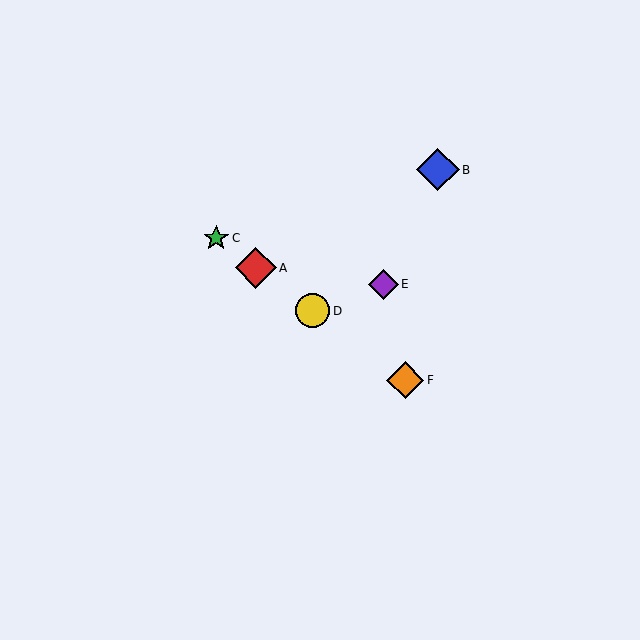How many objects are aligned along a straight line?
4 objects (A, C, D, F) are aligned along a straight line.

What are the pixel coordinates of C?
Object C is at (216, 238).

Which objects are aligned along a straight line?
Objects A, C, D, F are aligned along a straight line.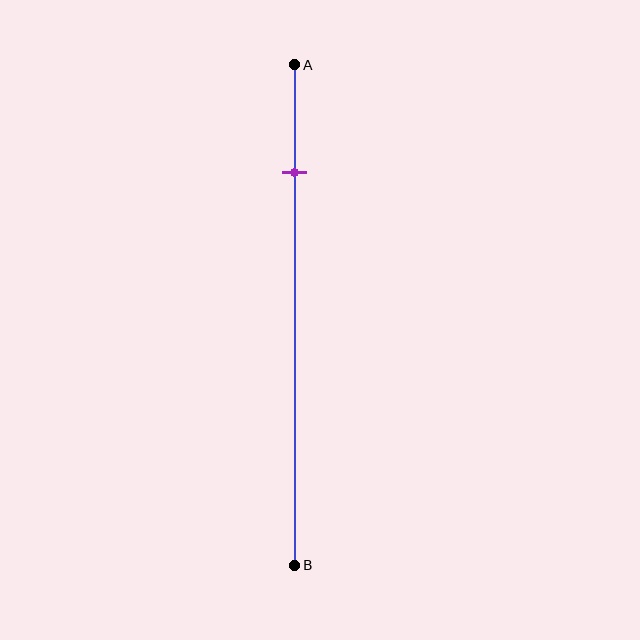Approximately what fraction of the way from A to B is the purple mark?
The purple mark is approximately 20% of the way from A to B.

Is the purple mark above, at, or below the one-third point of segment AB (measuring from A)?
The purple mark is above the one-third point of segment AB.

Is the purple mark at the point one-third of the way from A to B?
No, the mark is at about 20% from A, not at the 33% one-third point.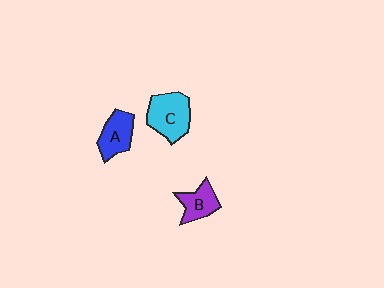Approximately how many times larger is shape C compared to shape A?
Approximately 1.3 times.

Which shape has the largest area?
Shape C (cyan).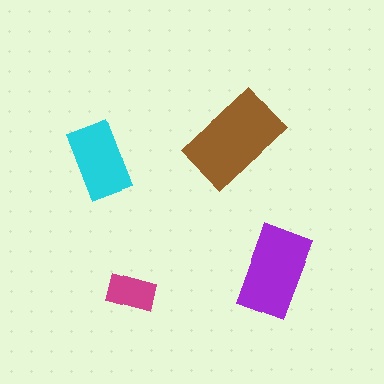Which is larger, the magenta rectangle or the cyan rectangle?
The cyan one.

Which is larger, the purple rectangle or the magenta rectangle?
The purple one.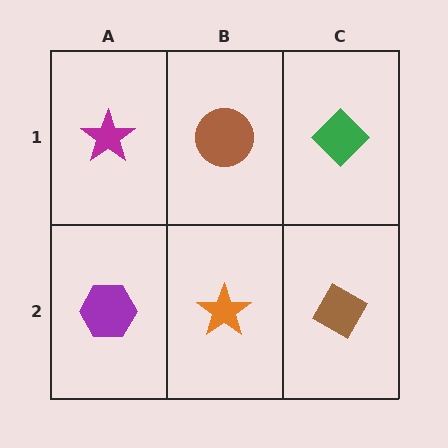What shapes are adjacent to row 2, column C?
A green diamond (row 1, column C), an orange star (row 2, column B).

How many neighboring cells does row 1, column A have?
2.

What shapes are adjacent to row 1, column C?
A brown diamond (row 2, column C), a brown circle (row 1, column B).